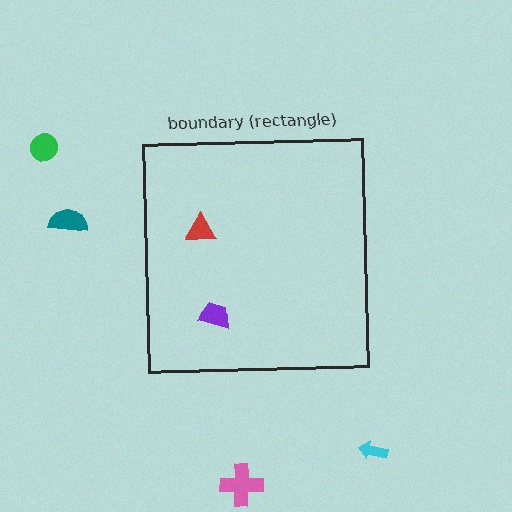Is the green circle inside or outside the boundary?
Outside.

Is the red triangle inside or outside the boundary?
Inside.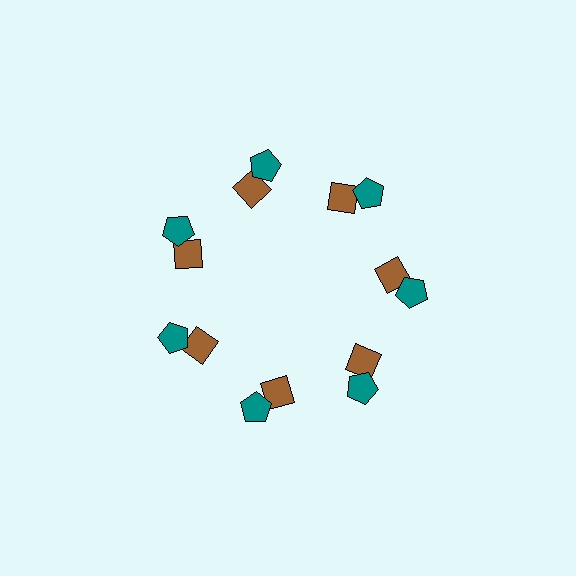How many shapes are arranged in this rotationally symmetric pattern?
There are 14 shapes, arranged in 7 groups of 2.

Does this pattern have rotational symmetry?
Yes, this pattern has 7-fold rotational symmetry. It looks the same after rotating 51 degrees around the center.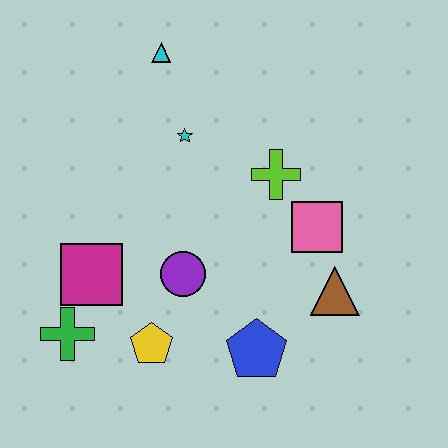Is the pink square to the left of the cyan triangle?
No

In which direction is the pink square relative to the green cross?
The pink square is to the right of the green cross.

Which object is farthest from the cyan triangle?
The blue pentagon is farthest from the cyan triangle.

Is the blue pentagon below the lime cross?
Yes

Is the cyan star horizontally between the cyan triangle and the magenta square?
No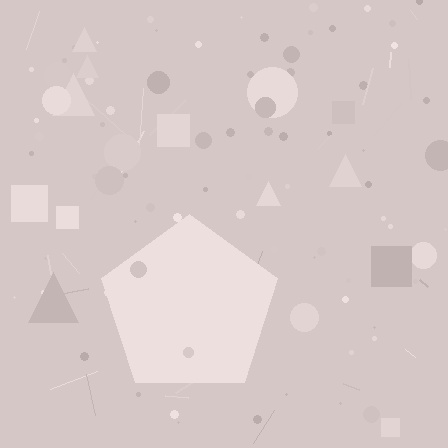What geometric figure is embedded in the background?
A pentagon is embedded in the background.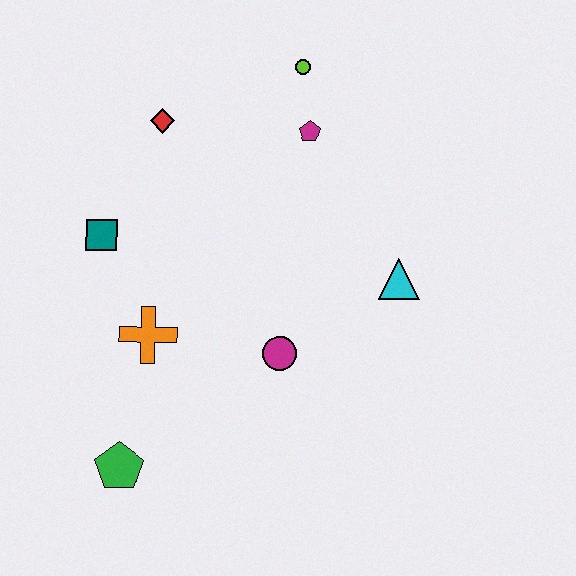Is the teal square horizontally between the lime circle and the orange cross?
No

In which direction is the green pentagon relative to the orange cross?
The green pentagon is below the orange cross.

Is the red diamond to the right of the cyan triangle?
No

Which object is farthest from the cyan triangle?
The green pentagon is farthest from the cyan triangle.